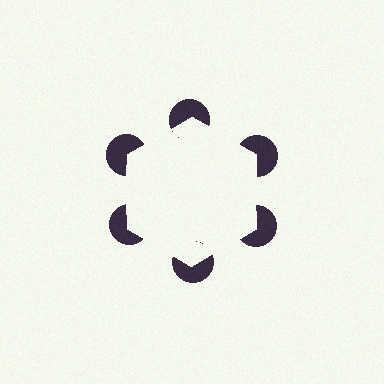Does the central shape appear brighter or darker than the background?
It typically appears slightly brighter than the background, even though no actual brightness change is drawn.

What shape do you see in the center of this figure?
An illusory hexagon — its edges are inferred from the aligned wedge cuts in the pac-man discs, not physically drawn.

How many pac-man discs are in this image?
There are 6 — one at each vertex of the illusory hexagon.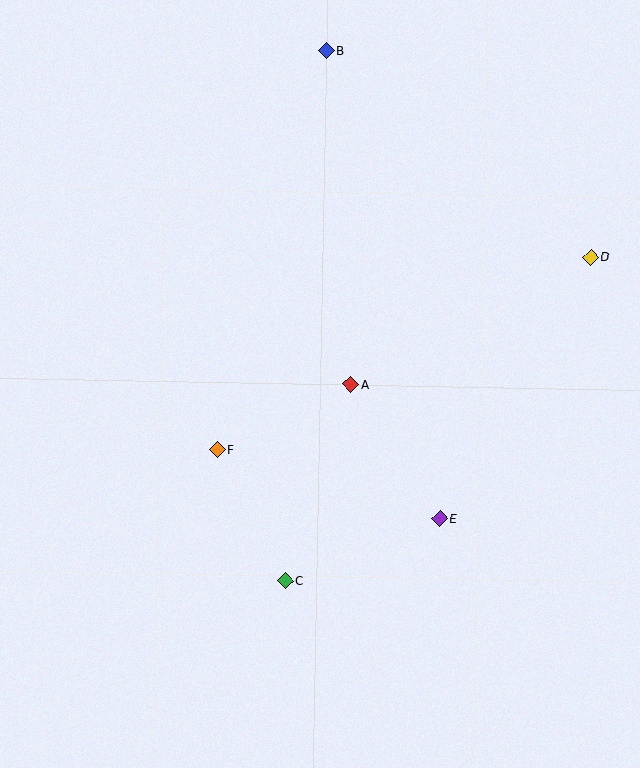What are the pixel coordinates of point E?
Point E is at (440, 519).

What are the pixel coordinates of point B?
Point B is at (327, 51).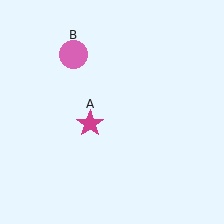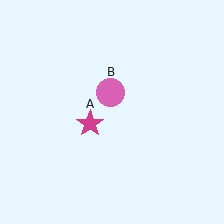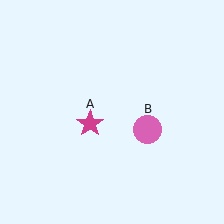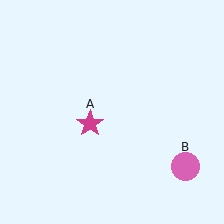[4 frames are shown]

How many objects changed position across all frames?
1 object changed position: pink circle (object B).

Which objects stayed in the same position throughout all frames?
Magenta star (object A) remained stationary.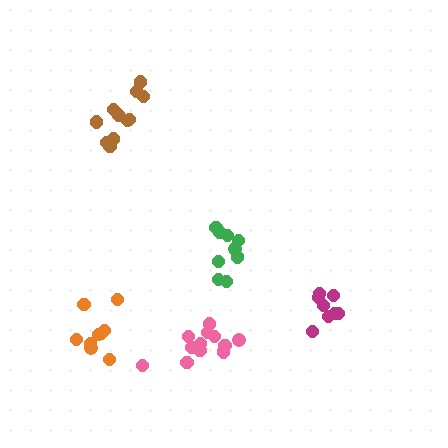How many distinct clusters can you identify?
There are 5 distinct clusters.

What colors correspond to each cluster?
The clusters are colored: pink, brown, magenta, orange, green.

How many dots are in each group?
Group 1: 12 dots, Group 2: 11 dots, Group 3: 8 dots, Group 4: 9 dots, Group 5: 9 dots (49 total).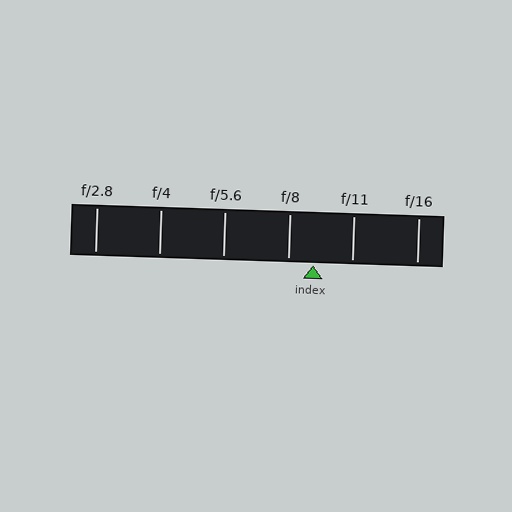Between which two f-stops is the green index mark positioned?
The index mark is between f/8 and f/11.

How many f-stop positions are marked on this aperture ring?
There are 6 f-stop positions marked.